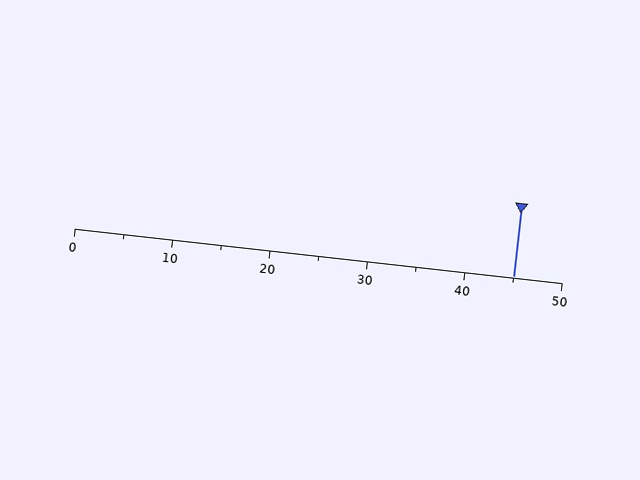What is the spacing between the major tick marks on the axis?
The major ticks are spaced 10 apart.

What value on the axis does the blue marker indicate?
The marker indicates approximately 45.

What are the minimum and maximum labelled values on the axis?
The axis runs from 0 to 50.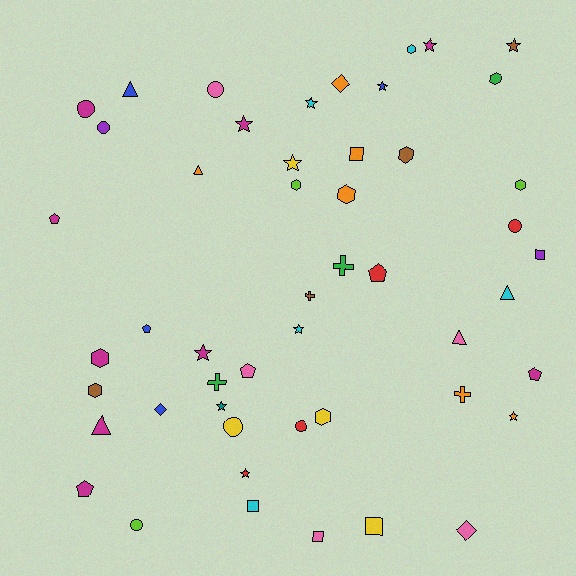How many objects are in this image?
There are 50 objects.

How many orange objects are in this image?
There are 6 orange objects.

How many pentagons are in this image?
There are 6 pentagons.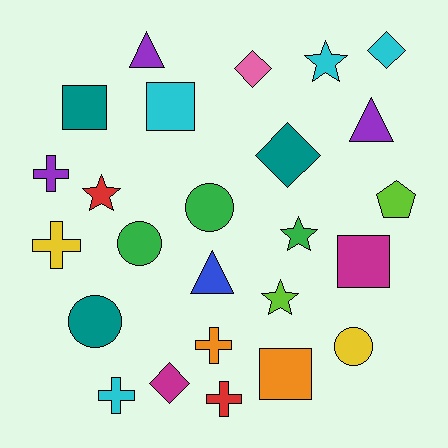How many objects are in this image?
There are 25 objects.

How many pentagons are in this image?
There is 1 pentagon.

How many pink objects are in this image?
There is 1 pink object.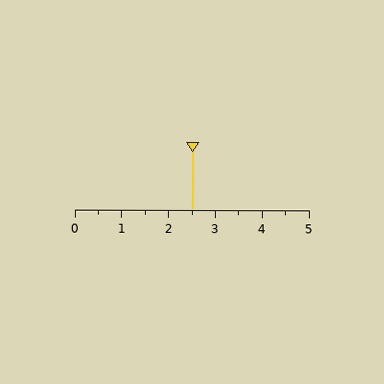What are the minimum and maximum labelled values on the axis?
The axis runs from 0 to 5.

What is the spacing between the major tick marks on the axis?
The major ticks are spaced 1 apart.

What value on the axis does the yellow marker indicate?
The marker indicates approximately 2.5.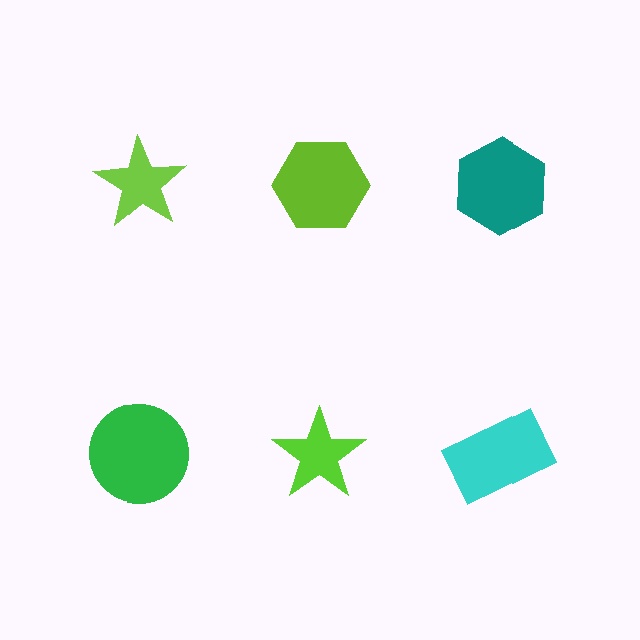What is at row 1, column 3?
A teal hexagon.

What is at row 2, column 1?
A green circle.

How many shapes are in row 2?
3 shapes.